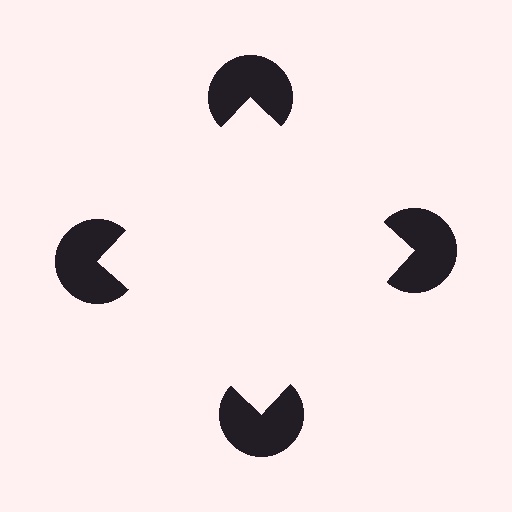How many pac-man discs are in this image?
There are 4 — one at each vertex of the illusory square.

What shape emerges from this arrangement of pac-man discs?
An illusory square — its edges are inferred from the aligned wedge cuts in the pac-man discs, not physically drawn.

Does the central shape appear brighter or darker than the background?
It typically appears slightly brighter than the background, even though no actual brightness change is drawn.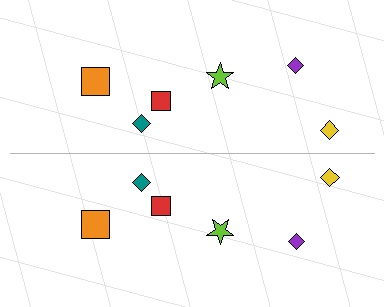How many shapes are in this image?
There are 12 shapes in this image.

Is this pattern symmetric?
Yes, this pattern has bilateral (reflection) symmetry.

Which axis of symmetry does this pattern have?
The pattern has a horizontal axis of symmetry running through the center of the image.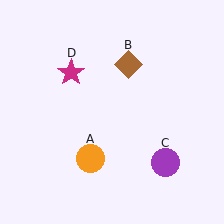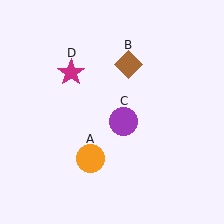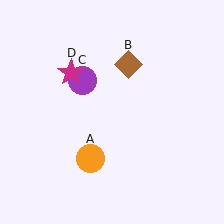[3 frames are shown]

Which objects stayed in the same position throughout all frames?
Orange circle (object A) and brown diamond (object B) and magenta star (object D) remained stationary.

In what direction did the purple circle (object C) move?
The purple circle (object C) moved up and to the left.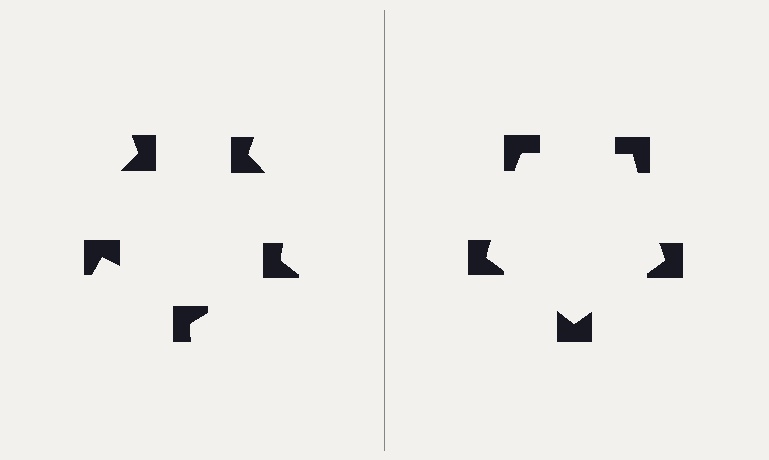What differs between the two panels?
The notched squares are positioned identically on both sides; only the wedge orientations differ. On the right they align to a pentagon; on the left they are misaligned.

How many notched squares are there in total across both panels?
10 — 5 on each side.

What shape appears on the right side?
An illusory pentagon.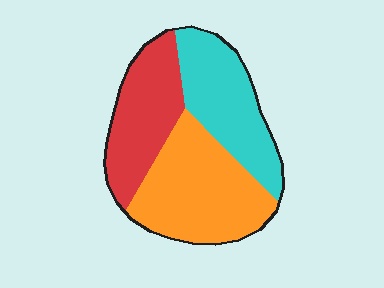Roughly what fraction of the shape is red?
Red covers around 30% of the shape.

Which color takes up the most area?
Orange, at roughly 40%.